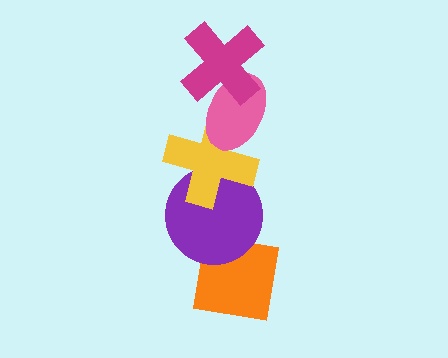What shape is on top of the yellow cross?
The pink ellipse is on top of the yellow cross.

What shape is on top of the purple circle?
The yellow cross is on top of the purple circle.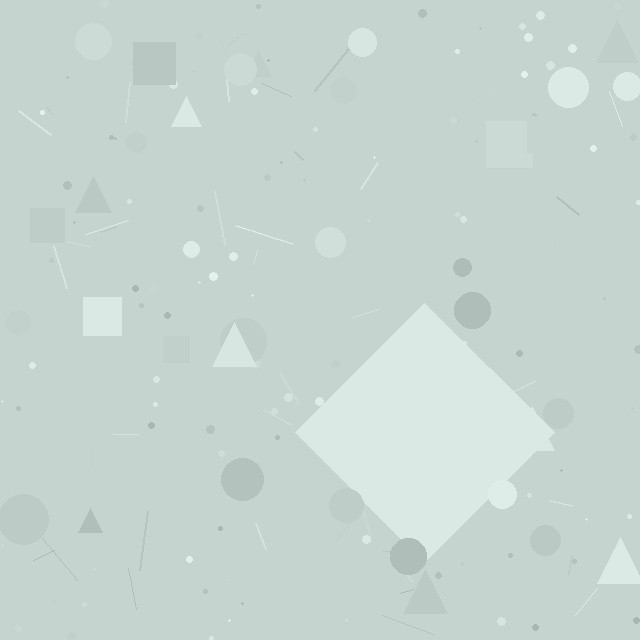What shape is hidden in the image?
A diamond is hidden in the image.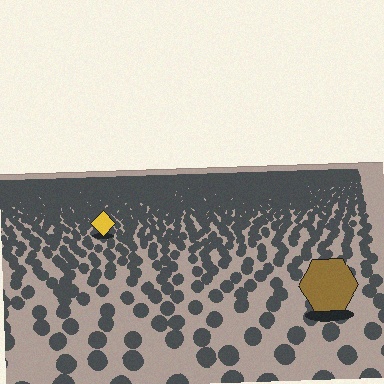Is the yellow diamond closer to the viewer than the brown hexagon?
No. The brown hexagon is closer — you can tell from the texture gradient: the ground texture is coarser near it.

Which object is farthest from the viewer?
The yellow diamond is farthest from the viewer. It appears smaller and the ground texture around it is denser.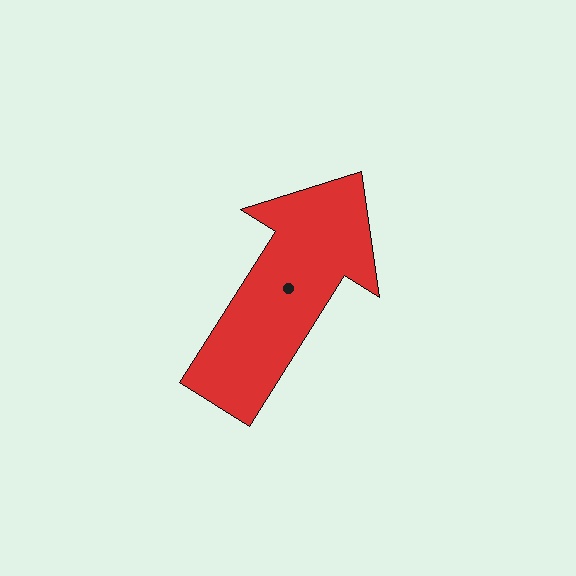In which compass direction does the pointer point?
Northeast.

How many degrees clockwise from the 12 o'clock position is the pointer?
Approximately 32 degrees.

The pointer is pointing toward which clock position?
Roughly 1 o'clock.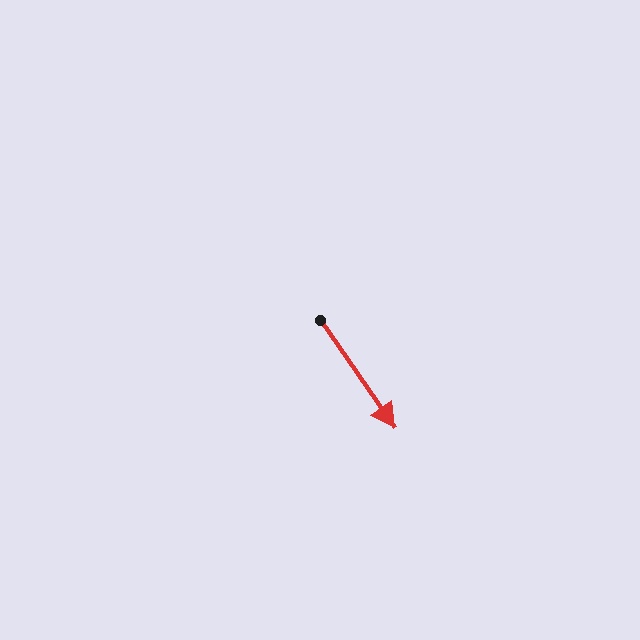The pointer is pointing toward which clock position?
Roughly 5 o'clock.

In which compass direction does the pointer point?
Southeast.